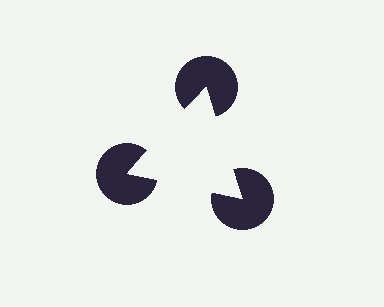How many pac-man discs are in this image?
There are 3 — one at each vertex of the illusory triangle.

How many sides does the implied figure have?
3 sides.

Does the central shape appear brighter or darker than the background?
It typically appears slightly brighter than the background, even though no actual brightness change is drawn.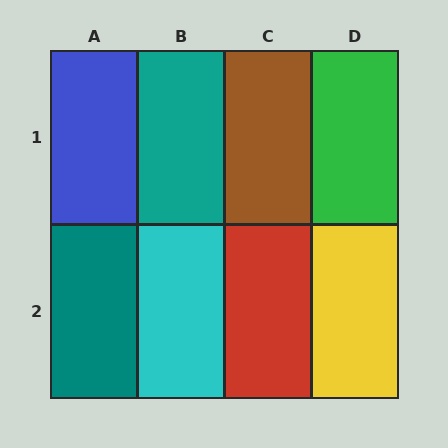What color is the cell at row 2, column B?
Cyan.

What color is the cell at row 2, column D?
Yellow.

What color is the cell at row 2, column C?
Red.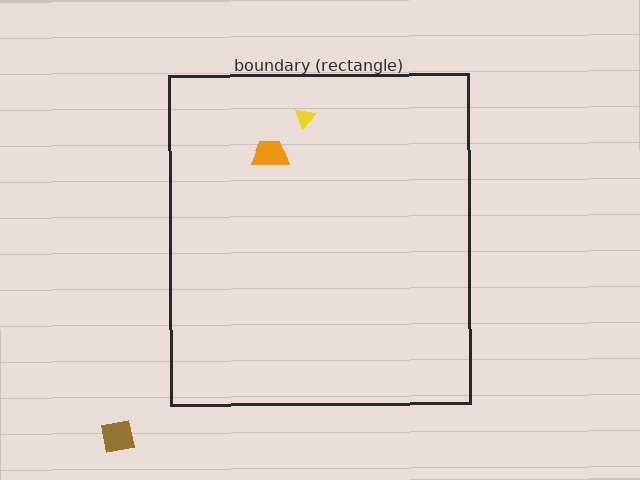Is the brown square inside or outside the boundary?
Outside.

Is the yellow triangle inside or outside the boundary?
Inside.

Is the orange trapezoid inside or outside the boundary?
Inside.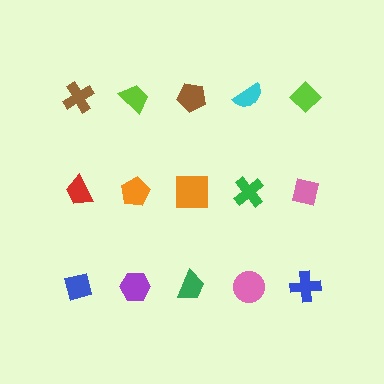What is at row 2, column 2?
An orange pentagon.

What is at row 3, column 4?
A pink circle.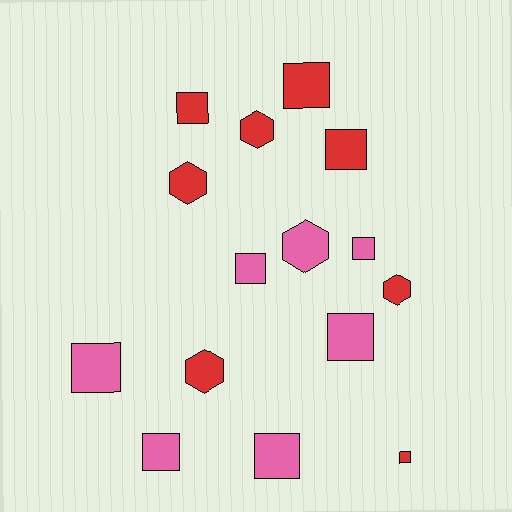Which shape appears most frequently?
Square, with 10 objects.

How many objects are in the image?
There are 15 objects.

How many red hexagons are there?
There are 4 red hexagons.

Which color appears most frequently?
Red, with 8 objects.